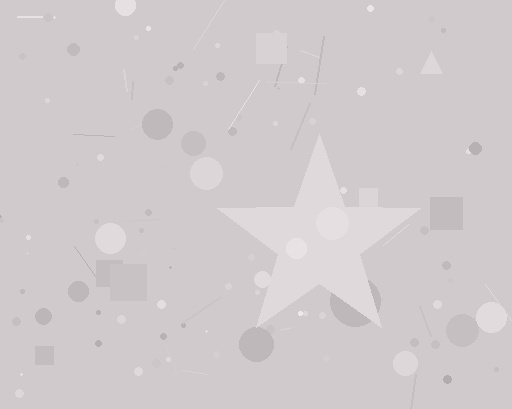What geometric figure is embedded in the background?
A star is embedded in the background.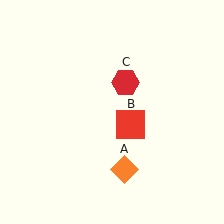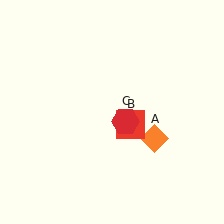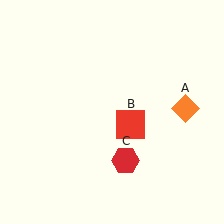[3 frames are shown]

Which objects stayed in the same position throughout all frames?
Red square (object B) remained stationary.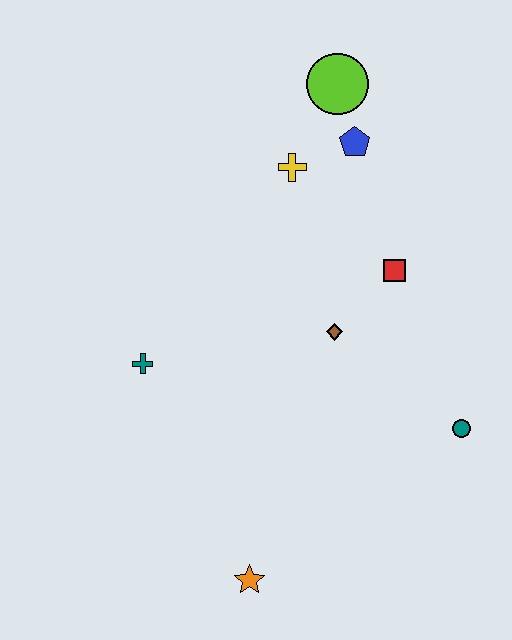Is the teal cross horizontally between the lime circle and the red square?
No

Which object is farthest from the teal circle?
The lime circle is farthest from the teal circle.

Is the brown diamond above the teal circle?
Yes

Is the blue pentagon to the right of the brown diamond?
Yes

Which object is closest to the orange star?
The teal cross is closest to the orange star.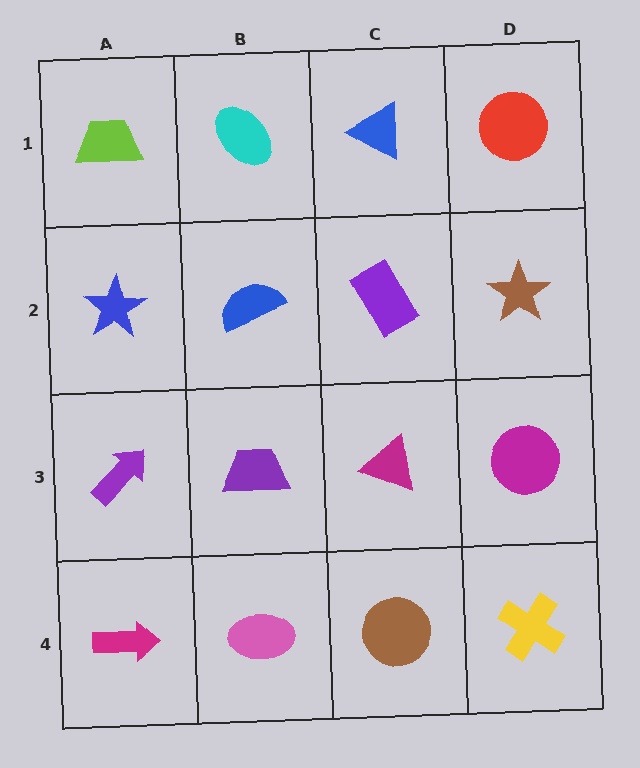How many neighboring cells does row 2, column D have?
3.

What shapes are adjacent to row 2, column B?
A cyan ellipse (row 1, column B), a purple trapezoid (row 3, column B), a blue star (row 2, column A), a purple rectangle (row 2, column C).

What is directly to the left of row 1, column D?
A blue triangle.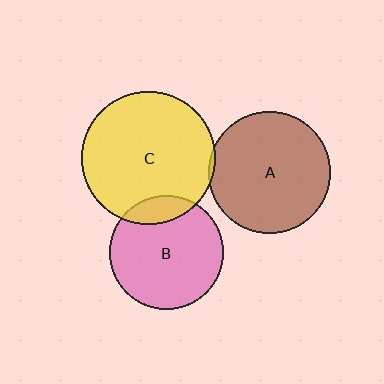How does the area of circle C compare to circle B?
Approximately 1.4 times.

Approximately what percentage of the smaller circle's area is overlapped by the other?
Approximately 15%.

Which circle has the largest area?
Circle C (yellow).